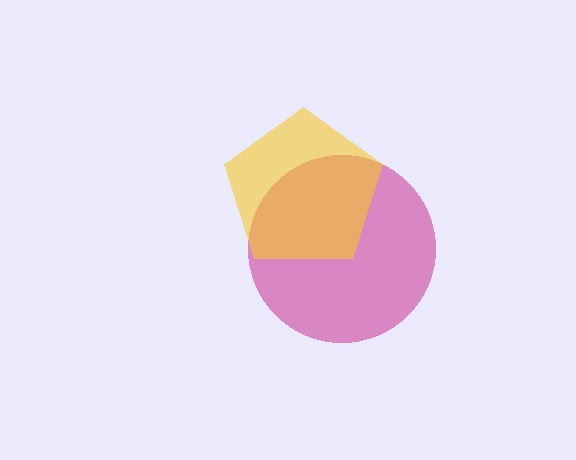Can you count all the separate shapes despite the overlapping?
Yes, there are 2 separate shapes.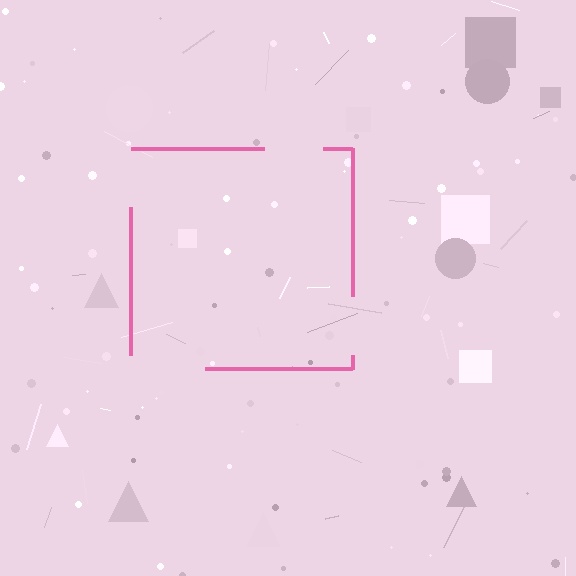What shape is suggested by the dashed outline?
The dashed outline suggests a square.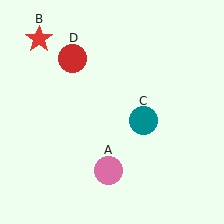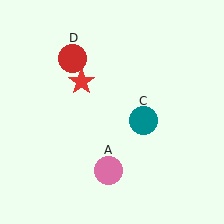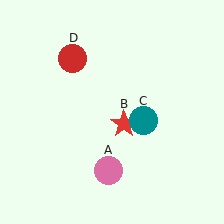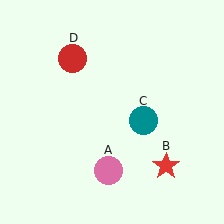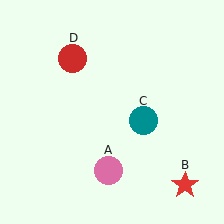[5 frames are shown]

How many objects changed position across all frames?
1 object changed position: red star (object B).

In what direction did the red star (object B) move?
The red star (object B) moved down and to the right.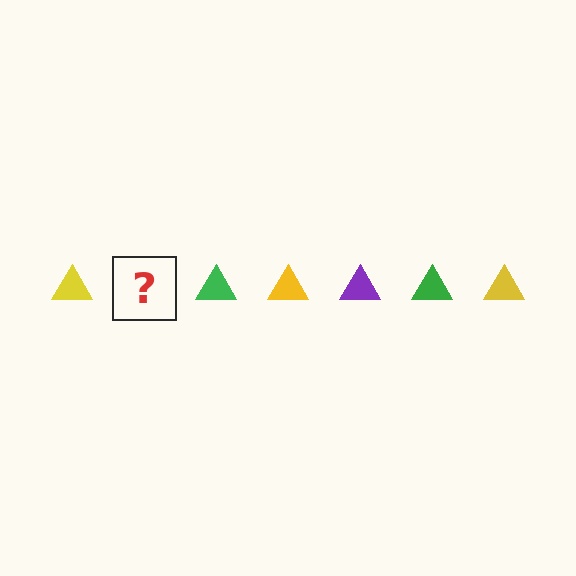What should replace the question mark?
The question mark should be replaced with a purple triangle.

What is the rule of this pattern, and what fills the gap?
The rule is that the pattern cycles through yellow, purple, green triangles. The gap should be filled with a purple triangle.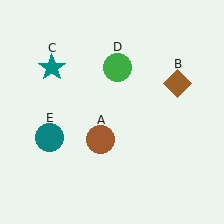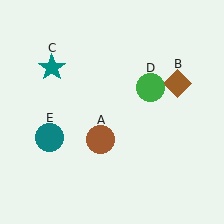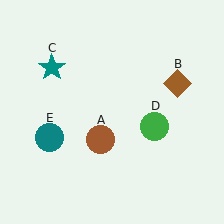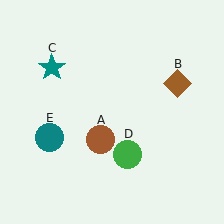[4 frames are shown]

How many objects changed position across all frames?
1 object changed position: green circle (object D).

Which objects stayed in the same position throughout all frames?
Brown circle (object A) and brown diamond (object B) and teal star (object C) and teal circle (object E) remained stationary.